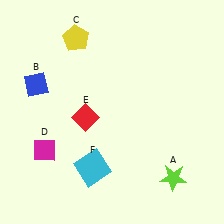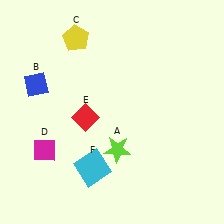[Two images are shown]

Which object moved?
The lime star (A) moved left.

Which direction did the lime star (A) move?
The lime star (A) moved left.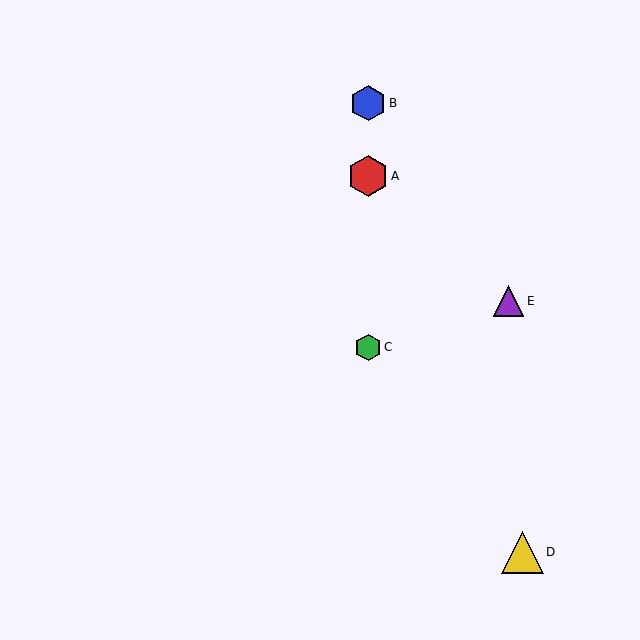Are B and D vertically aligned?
No, B is at x≈368 and D is at x≈522.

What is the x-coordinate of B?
Object B is at x≈368.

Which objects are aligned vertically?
Objects A, B, C are aligned vertically.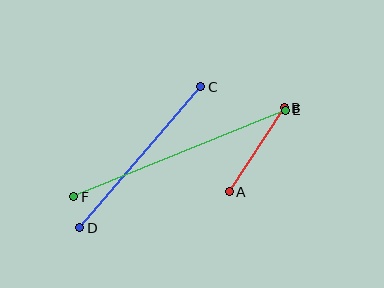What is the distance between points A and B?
The distance is approximately 100 pixels.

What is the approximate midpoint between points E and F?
The midpoint is at approximately (180, 153) pixels.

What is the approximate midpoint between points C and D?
The midpoint is at approximately (140, 157) pixels.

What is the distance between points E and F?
The distance is approximately 228 pixels.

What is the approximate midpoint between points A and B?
The midpoint is at approximately (257, 150) pixels.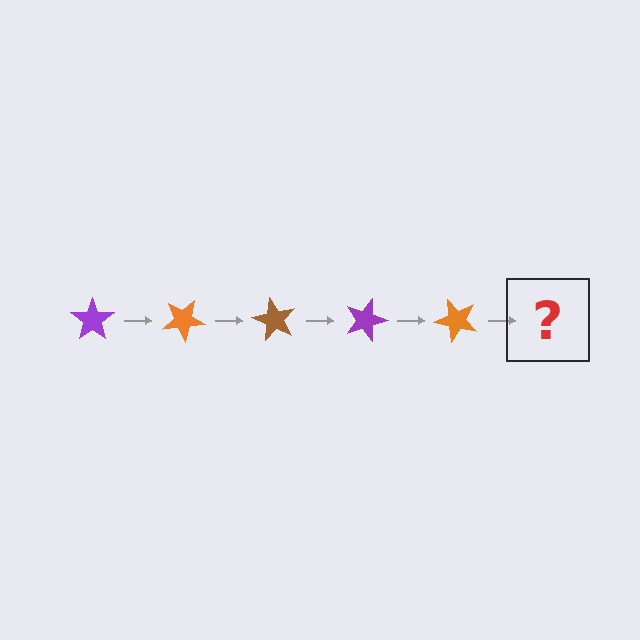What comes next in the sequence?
The next element should be a brown star, rotated 150 degrees from the start.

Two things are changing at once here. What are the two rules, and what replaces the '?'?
The two rules are that it rotates 30 degrees each step and the color cycles through purple, orange, and brown. The '?' should be a brown star, rotated 150 degrees from the start.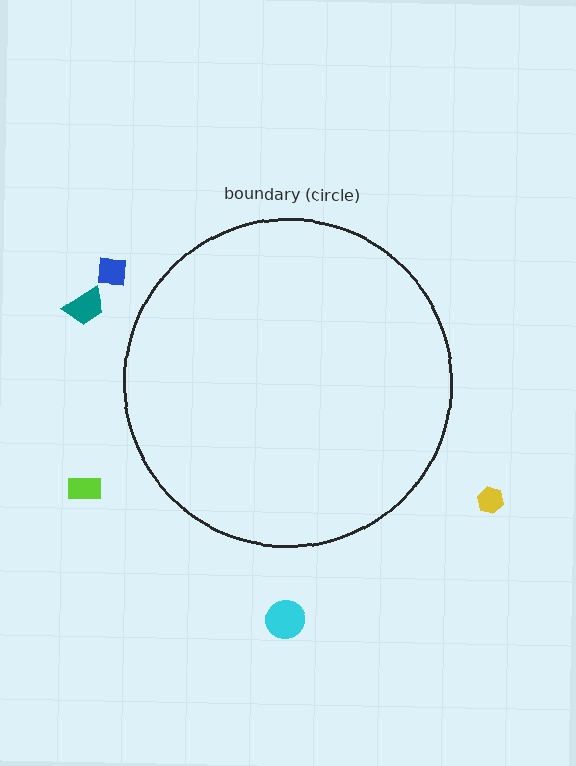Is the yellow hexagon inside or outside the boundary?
Outside.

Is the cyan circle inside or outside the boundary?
Outside.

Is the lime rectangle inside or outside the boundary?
Outside.